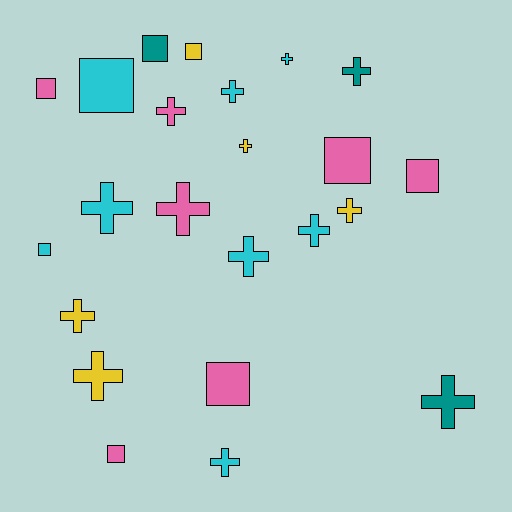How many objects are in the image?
There are 23 objects.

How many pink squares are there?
There are 5 pink squares.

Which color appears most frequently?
Cyan, with 8 objects.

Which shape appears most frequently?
Cross, with 14 objects.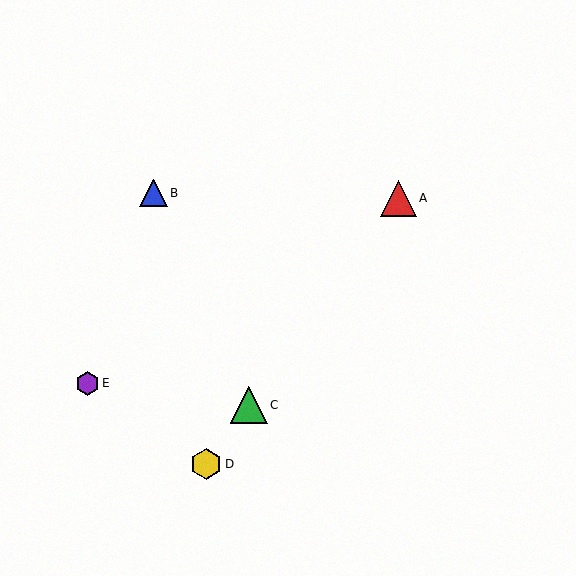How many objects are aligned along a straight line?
3 objects (A, C, D) are aligned along a straight line.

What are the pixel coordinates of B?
Object B is at (153, 193).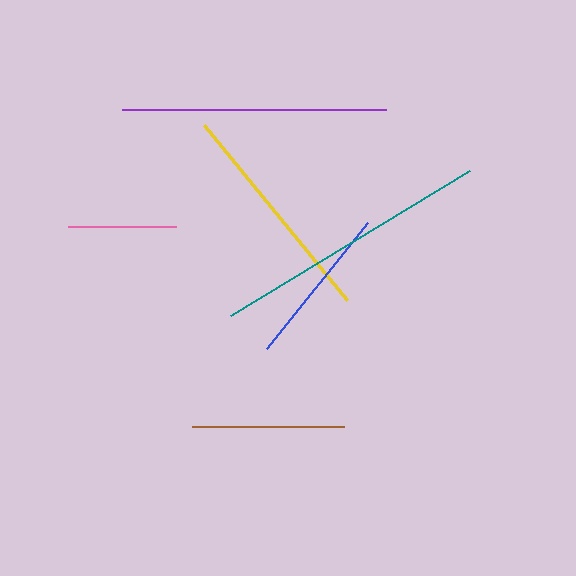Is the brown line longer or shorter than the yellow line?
The yellow line is longer than the brown line.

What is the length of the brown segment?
The brown segment is approximately 152 pixels long.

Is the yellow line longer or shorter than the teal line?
The teal line is longer than the yellow line.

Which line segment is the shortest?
The pink line is the shortest at approximately 108 pixels.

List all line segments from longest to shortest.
From longest to shortest: teal, purple, yellow, blue, brown, pink.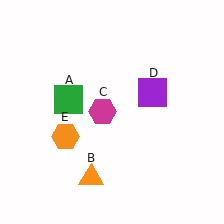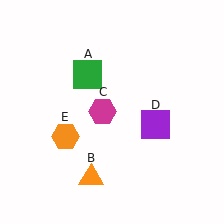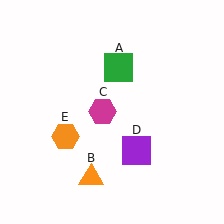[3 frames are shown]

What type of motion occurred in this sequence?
The green square (object A), purple square (object D) rotated clockwise around the center of the scene.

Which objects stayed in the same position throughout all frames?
Orange triangle (object B) and magenta hexagon (object C) and orange hexagon (object E) remained stationary.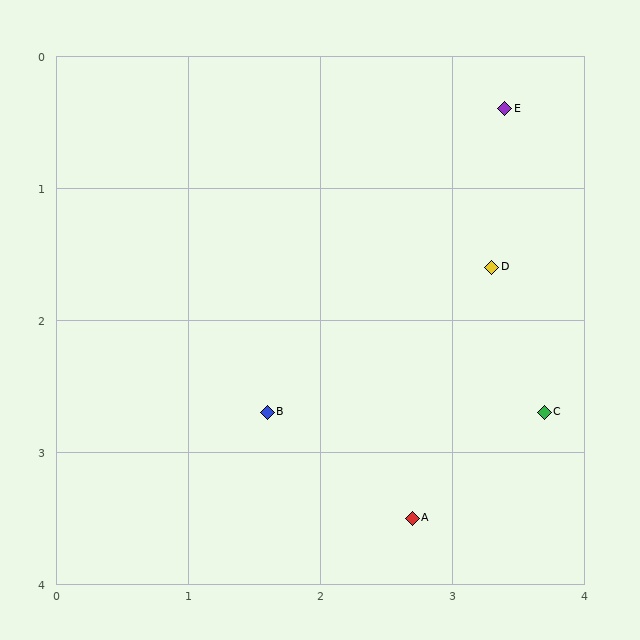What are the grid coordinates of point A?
Point A is at approximately (2.7, 3.5).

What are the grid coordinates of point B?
Point B is at approximately (1.6, 2.7).